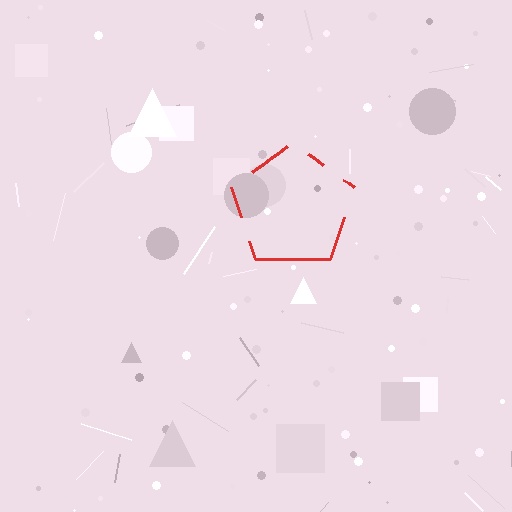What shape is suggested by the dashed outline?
The dashed outline suggests a pentagon.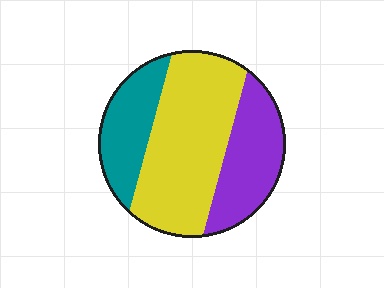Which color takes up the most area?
Yellow, at roughly 50%.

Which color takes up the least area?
Teal, at roughly 20%.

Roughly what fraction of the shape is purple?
Purple covers roughly 25% of the shape.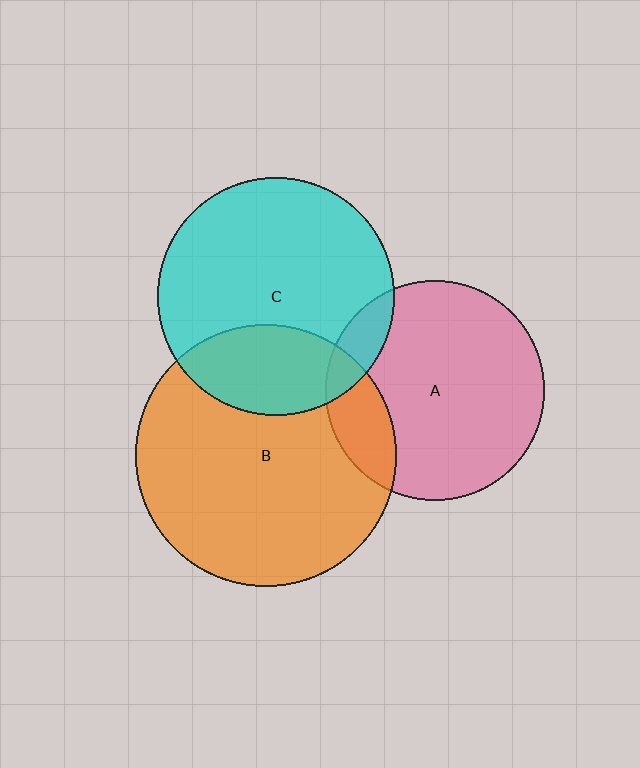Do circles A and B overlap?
Yes.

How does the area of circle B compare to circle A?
Approximately 1.4 times.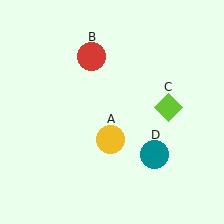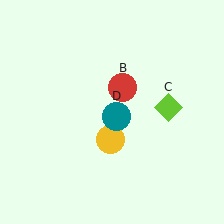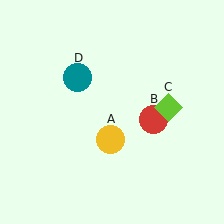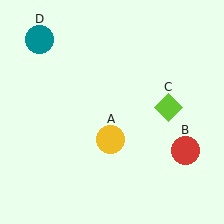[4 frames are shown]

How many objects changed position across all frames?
2 objects changed position: red circle (object B), teal circle (object D).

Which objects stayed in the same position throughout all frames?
Yellow circle (object A) and lime diamond (object C) remained stationary.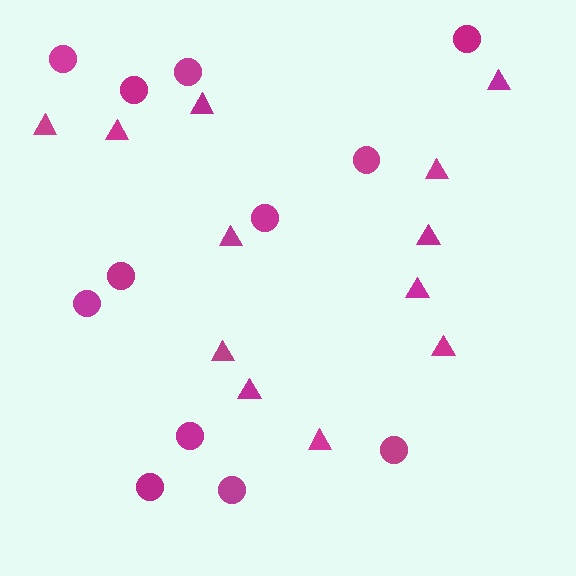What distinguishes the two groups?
There are 2 groups: one group of circles (12) and one group of triangles (12).